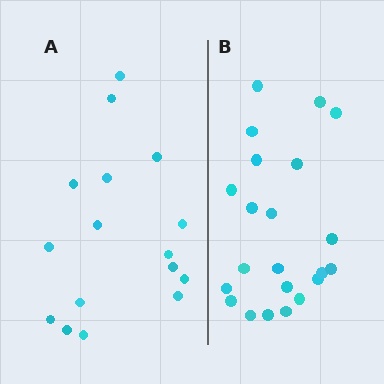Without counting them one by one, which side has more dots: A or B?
Region B (the right region) has more dots.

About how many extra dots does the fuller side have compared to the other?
Region B has about 6 more dots than region A.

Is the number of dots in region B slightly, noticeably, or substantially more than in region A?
Region B has noticeably more, but not dramatically so. The ratio is roughly 1.4 to 1.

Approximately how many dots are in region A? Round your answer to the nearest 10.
About 20 dots. (The exact count is 16, which rounds to 20.)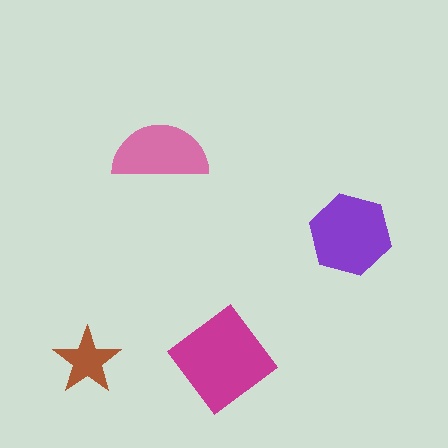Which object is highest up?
The pink semicircle is topmost.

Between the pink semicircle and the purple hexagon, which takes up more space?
The purple hexagon.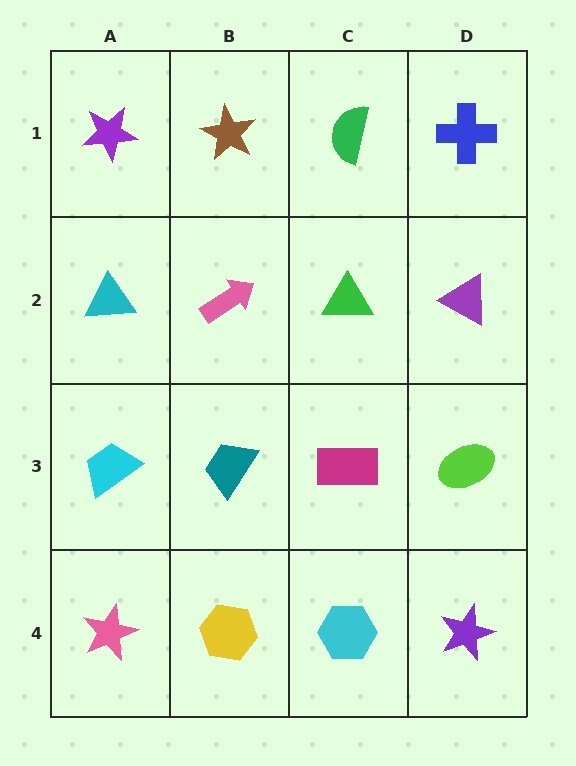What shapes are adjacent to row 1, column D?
A purple triangle (row 2, column D), a green semicircle (row 1, column C).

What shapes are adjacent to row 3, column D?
A purple triangle (row 2, column D), a purple star (row 4, column D), a magenta rectangle (row 3, column C).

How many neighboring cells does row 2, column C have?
4.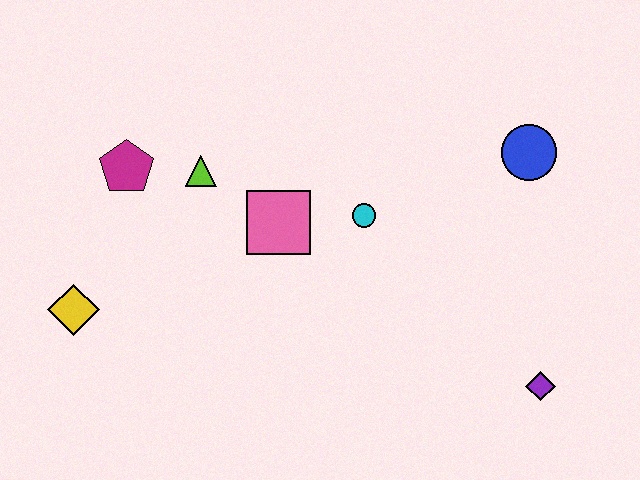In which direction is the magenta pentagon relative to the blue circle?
The magenta pentagon is to the left of the blue circle.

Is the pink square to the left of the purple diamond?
Yes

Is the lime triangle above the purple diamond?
Yes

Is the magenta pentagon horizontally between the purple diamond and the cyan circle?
No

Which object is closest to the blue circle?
The cyan circle is closest to the blue circle.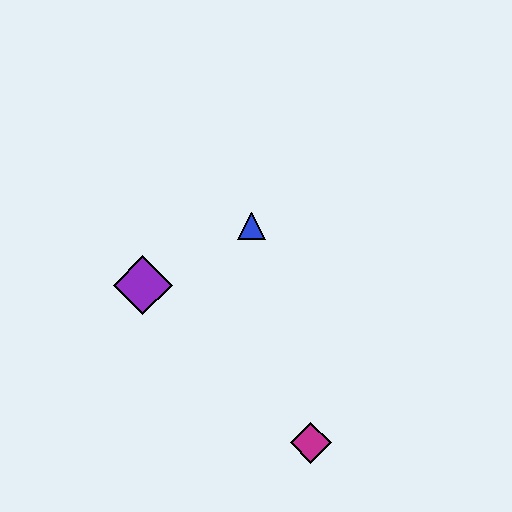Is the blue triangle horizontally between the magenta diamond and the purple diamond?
Yes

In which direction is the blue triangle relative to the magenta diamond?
The blue triangle is above the magenta diamond.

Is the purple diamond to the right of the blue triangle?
No